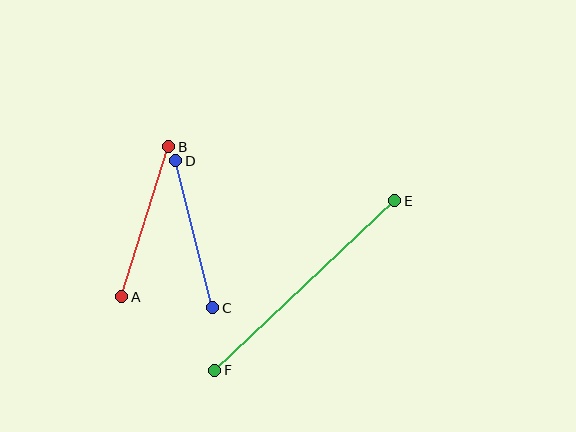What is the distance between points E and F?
The distance is approximately 247 pixels.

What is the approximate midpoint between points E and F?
The midpoint is at approximately (305, 286) pixels.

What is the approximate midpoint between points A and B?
The midpoint is at approximately (145, 222) pixels.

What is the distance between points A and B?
The distance is approximately 157 pixels.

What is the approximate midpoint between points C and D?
The midpoint is at approximately (194, 234) pixels.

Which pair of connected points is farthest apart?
Points E and F are farthest apart.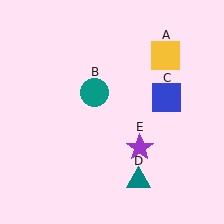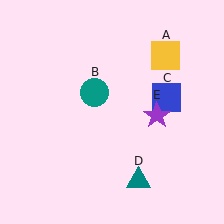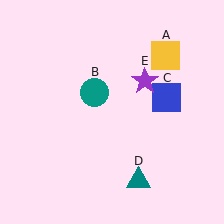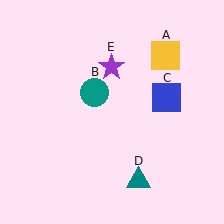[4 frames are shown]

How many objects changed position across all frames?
1 object changed position: purple star (object E).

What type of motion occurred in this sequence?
The purple star (object E) rotated counterclockwise around the center of the scene.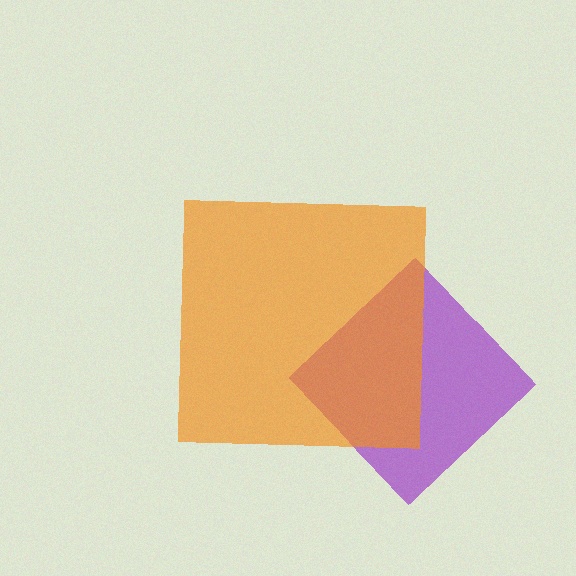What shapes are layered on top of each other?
The layered shapes are: a purple diamond, an orange square.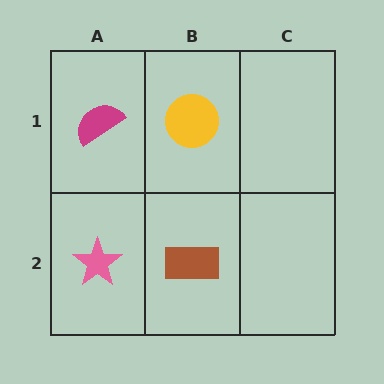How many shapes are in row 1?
2 shapes.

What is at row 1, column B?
A yellow circle.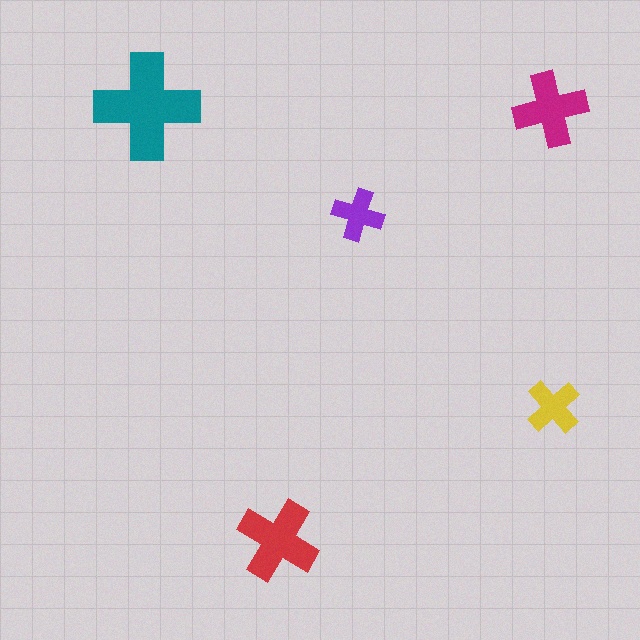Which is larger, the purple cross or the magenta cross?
The magenta one.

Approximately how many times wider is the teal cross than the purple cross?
About 2 times wider.